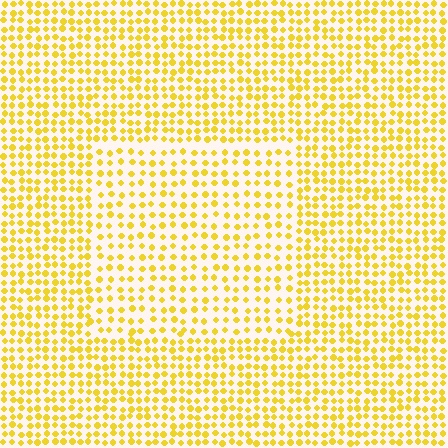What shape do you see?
I see a rectangle.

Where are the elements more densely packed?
The elements are more densely packed outside the rectangle boundary.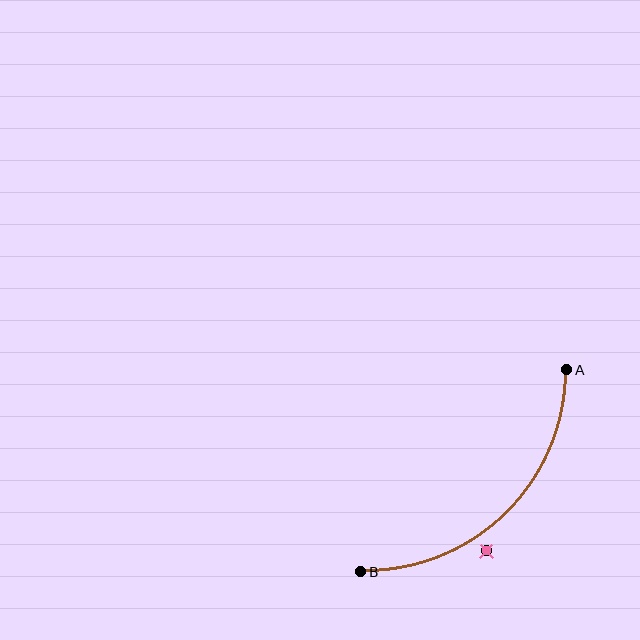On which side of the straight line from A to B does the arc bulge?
The arc bulges below and to the right of the straight line connecting A and B.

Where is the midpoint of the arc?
The arc midpoint is the point on the curve farthest from the straight line joining A and B. It sits below and to the right of that line.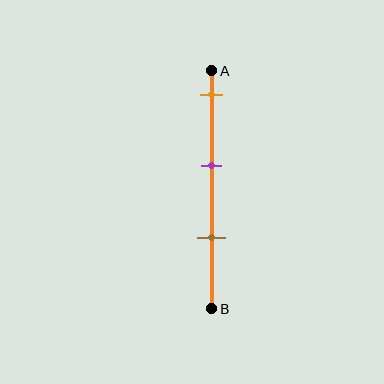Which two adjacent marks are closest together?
The purple and brown marks are the closest adjacent pair.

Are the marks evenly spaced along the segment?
Yes, the marks are approximately evenly spaced.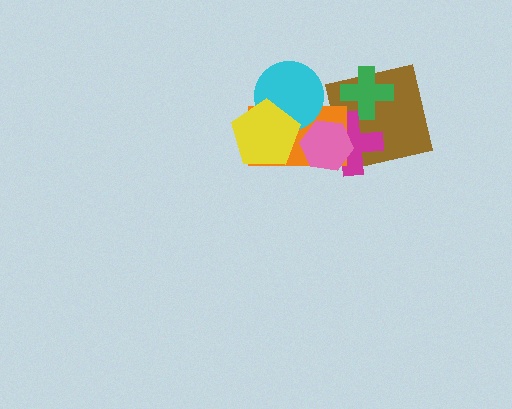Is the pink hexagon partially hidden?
No, no other shape covers it.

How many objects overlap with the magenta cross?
3 objects overlap with the magenta cross.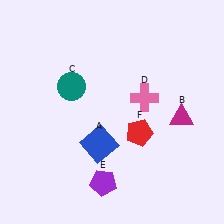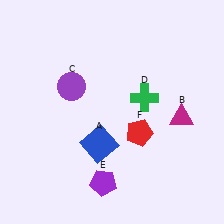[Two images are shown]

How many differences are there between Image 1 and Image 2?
There are 2 differences between the two images.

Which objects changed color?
C changed from teal to purple. D changed from pink to green.